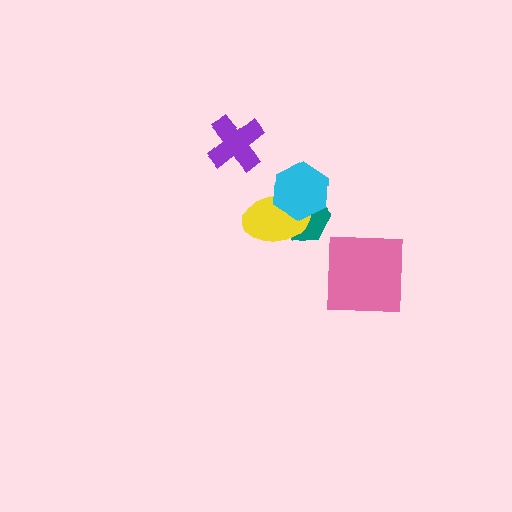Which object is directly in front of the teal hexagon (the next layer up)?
The yellow ellipse is directly in front of the teal hexagon.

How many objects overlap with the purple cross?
0 objects overlap with the purple cross.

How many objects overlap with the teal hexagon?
2 objects overlap with the teal hexagon.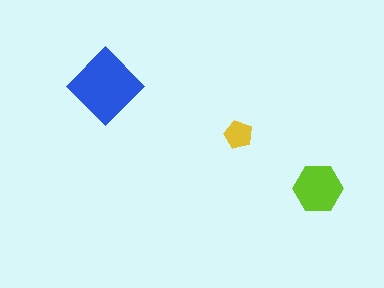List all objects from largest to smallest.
The blue diamond, the lime hexagon, the yellow pentagon.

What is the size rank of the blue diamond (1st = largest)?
1st.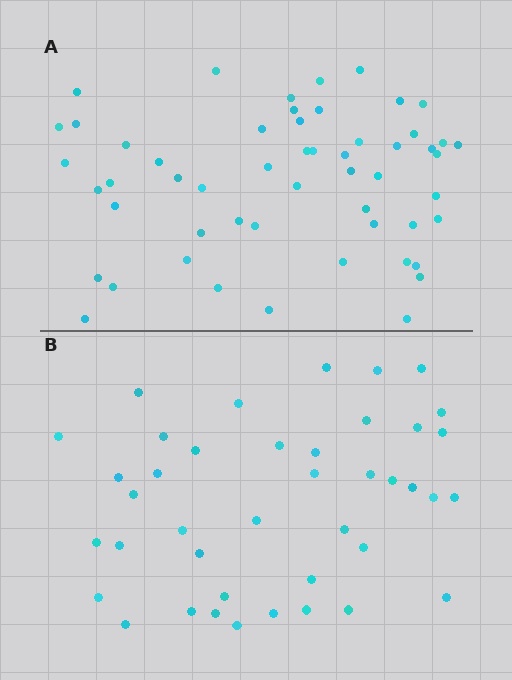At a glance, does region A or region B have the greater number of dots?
Region A (the top region) has more dots.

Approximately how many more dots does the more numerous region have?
Region A has approximately 15 more dots than region B.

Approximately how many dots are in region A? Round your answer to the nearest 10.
About 50 dots. (The exact count is 54, which rounds to 50.)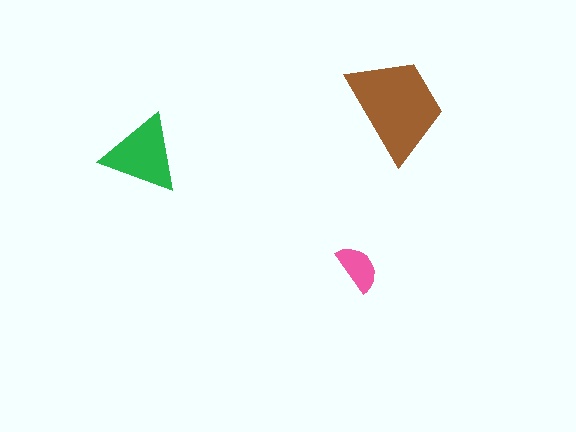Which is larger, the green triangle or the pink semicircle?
The green triangle.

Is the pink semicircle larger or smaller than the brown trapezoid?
Smaller.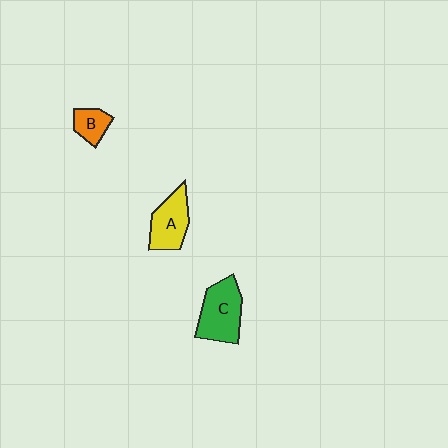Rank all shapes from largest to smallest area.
From largest to smallest: C (green), A (yellow), B (orange).